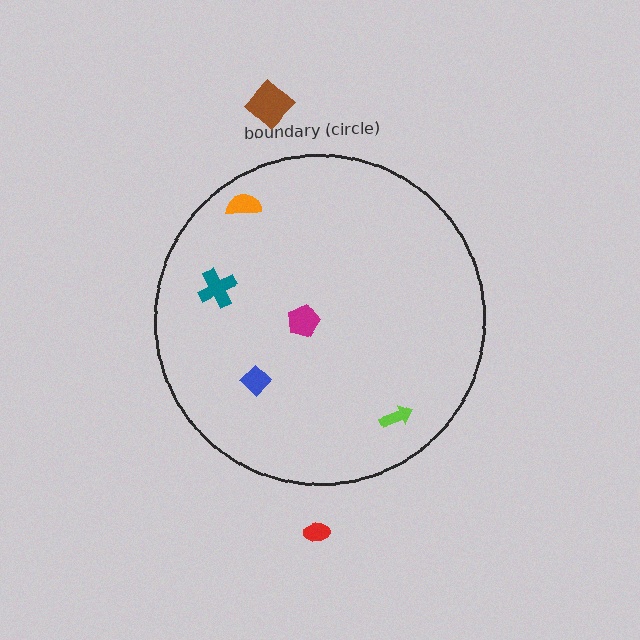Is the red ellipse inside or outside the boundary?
Outside.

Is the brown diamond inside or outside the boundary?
Outside.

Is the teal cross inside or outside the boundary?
Inside.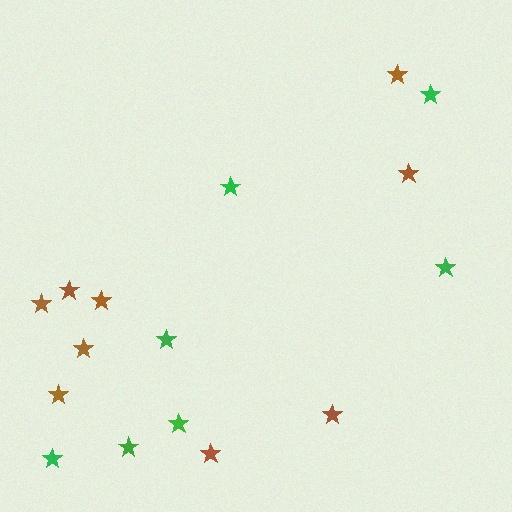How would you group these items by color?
There are 2 groups: one group of green stars (7) and one group of brown stars (9).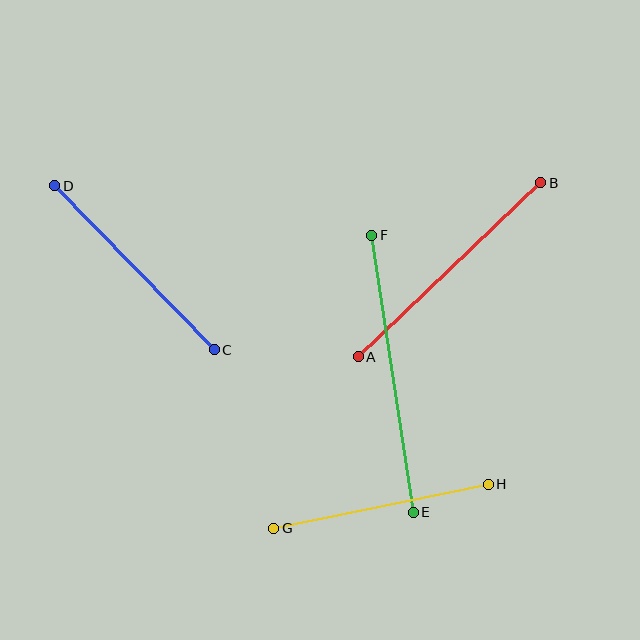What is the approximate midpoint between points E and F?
The midpoint is at approximately (393, 374) pixels.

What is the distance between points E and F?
The distance is approximately 280 pixels.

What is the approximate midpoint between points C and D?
The midpoint is at approximately (134, 268) pixels.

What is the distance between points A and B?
The distance is approximately 252 pixels.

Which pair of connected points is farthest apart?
Points E and F are farthest apart.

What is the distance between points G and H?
The distance is approximately 219 pixels.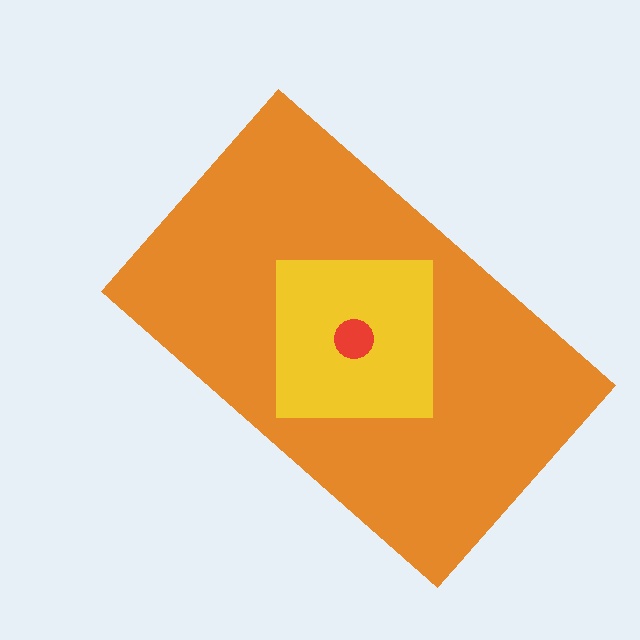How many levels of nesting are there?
3.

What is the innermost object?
The red circle.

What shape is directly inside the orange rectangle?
The yellow square.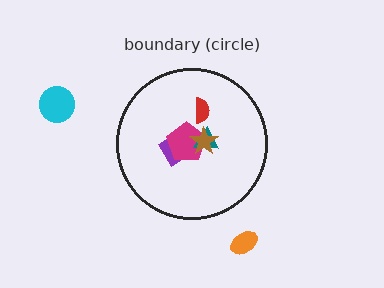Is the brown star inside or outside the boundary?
Inside.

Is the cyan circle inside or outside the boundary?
Outside.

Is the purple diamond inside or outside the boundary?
Inside.